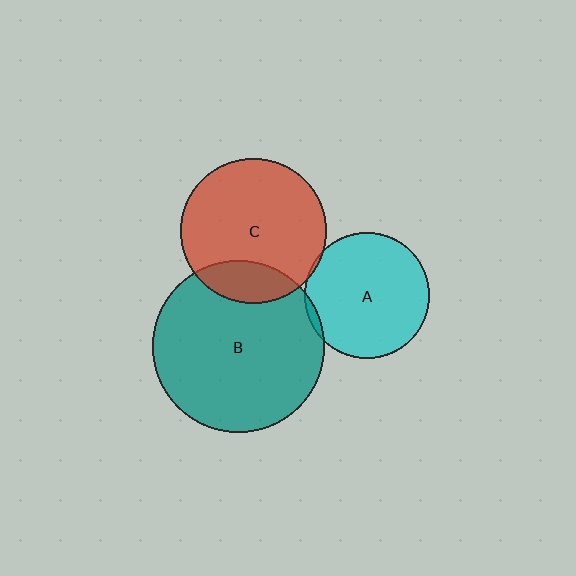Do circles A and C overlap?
Yes.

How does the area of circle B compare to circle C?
Approximately 1.4 times.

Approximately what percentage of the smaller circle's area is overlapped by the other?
Approximately 5%.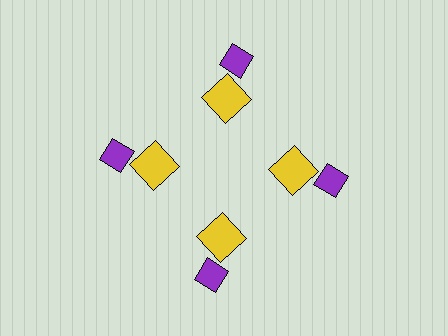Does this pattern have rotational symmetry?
Yes, this pattern has 4-fold rotational symmetry. It looks the same after rotating 90 degrees around the center.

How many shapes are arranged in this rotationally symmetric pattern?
There are 8 shapes, arranged in 4 groups of 2.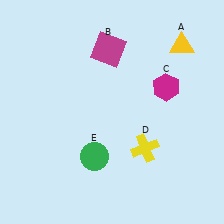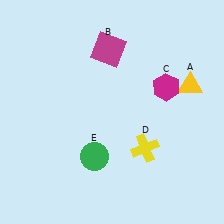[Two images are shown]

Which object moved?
The yellow triangle (A) moved down.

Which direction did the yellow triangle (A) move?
The yellow triangle (A) moved down.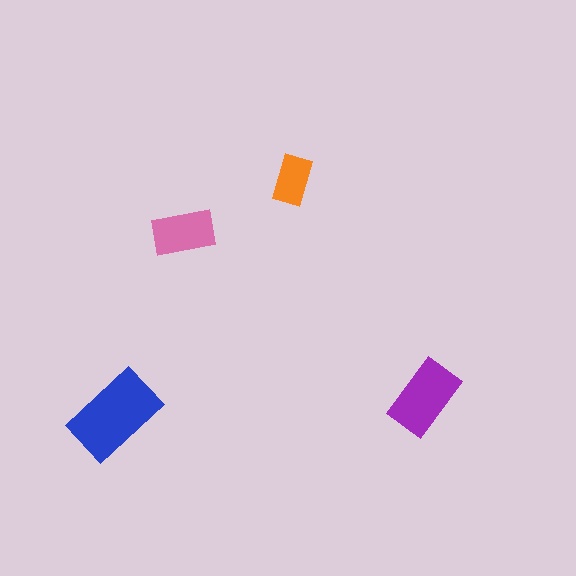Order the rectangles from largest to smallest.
the blue one, the purple one, the pink one, the orange one.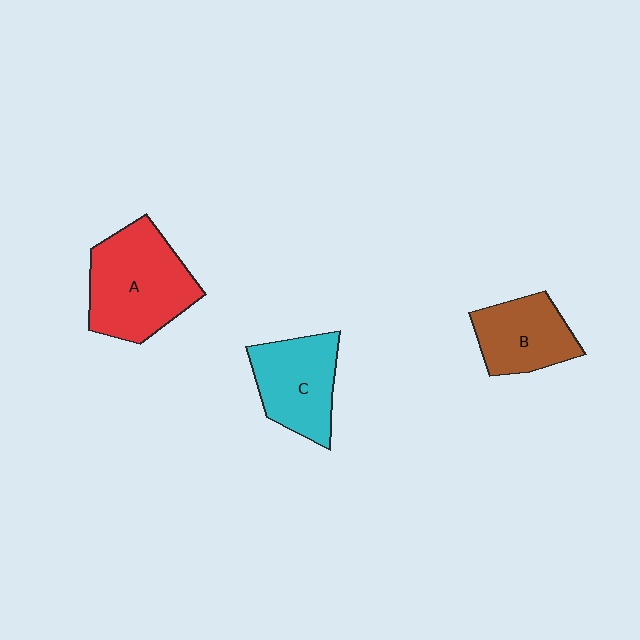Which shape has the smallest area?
Shape B (brown).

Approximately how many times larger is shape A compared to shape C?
Approximately 1.3 times.